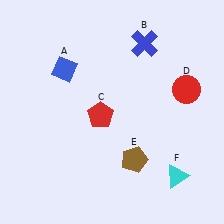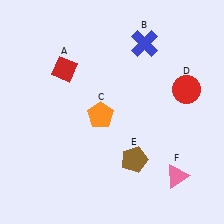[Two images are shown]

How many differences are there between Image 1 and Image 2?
There are 3 differences between the two images.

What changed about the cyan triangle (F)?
In Image 1, F is cyan. In Image 2, it changed to pink.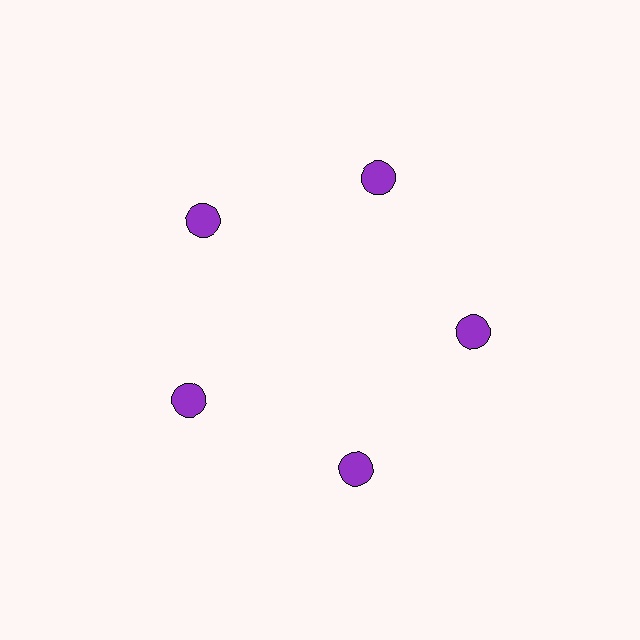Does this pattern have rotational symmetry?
Yes, this pattern has 5-fold rotational symmetry. It looks the same after rotating 72 degrees around the center.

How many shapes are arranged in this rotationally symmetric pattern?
There are 5 shapes, arranged in 5 groups of 1.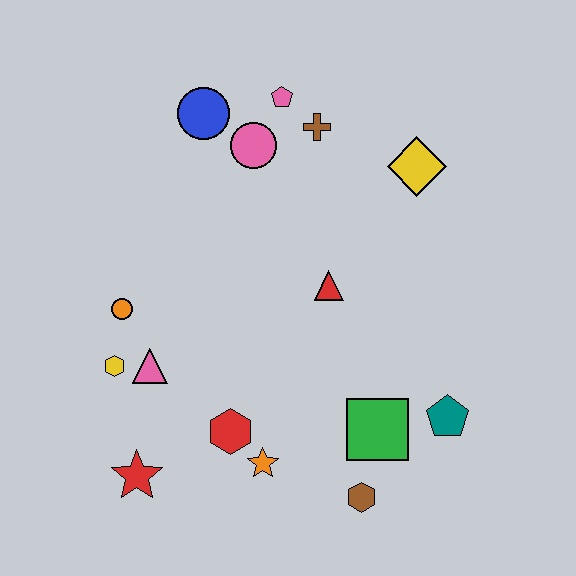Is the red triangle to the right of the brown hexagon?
No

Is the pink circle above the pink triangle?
Yes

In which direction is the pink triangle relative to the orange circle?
The pink triangle is below the orange circle.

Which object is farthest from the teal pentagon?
The blue circle is farthest from the teal pentagon.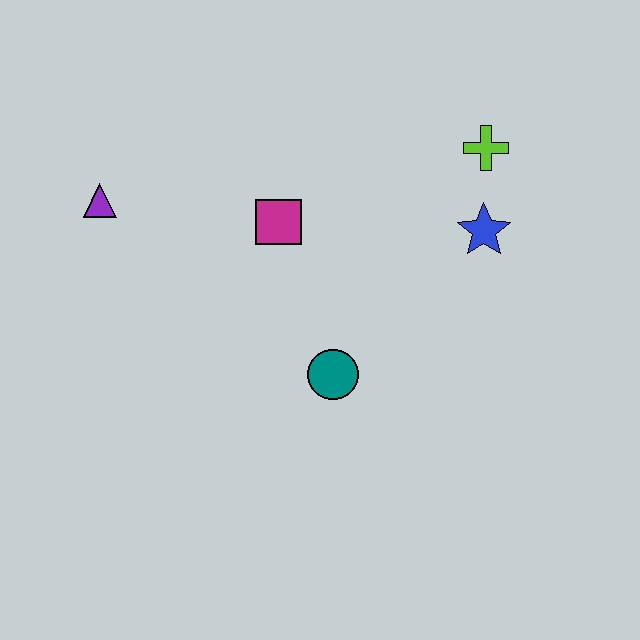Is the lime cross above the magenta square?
Yes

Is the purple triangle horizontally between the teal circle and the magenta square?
No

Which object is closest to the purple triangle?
The magenta square is closest to the purple triangle.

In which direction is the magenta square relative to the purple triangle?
The magenta square is to the right of the purple triangle.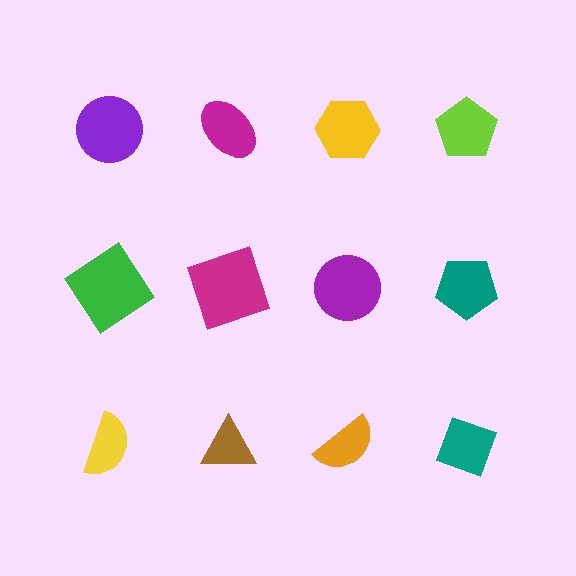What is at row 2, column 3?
A purple circle.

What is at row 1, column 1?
A purple circle.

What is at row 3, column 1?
A yellow semicircle.